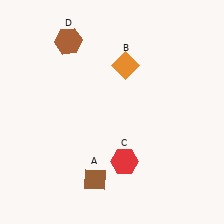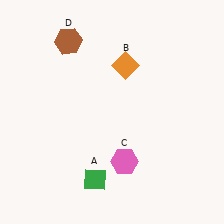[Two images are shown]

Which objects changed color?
A changed from brown to green. C changed from red to pink.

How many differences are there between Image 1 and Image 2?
There are 2 differences between the two images.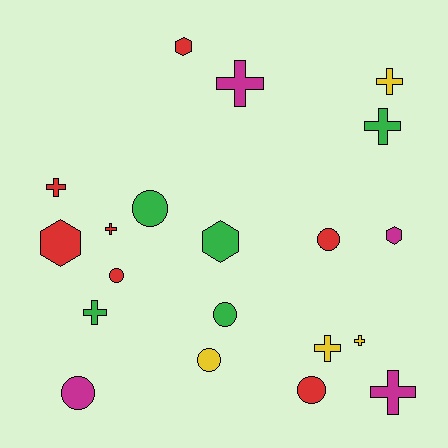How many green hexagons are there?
There is 1 green hexagon.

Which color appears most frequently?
Red, with 7 objects.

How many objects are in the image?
There are 20 objects.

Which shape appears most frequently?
Cross, with 9 objects.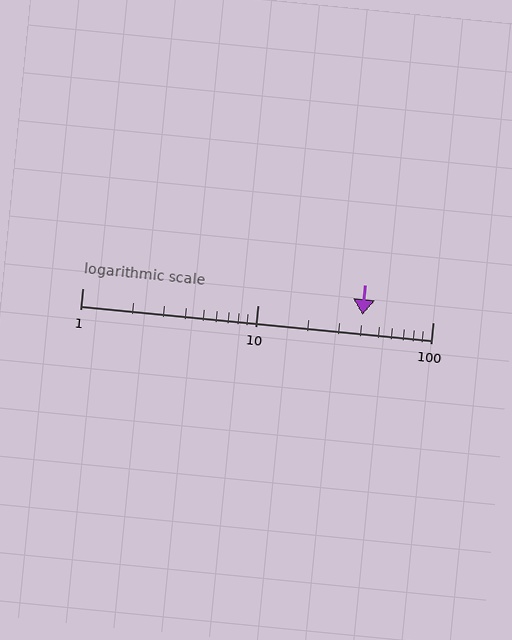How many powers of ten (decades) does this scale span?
The scale spans 2 decades, from 1 to 100.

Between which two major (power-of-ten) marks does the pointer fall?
The pointer is between 10 and 100.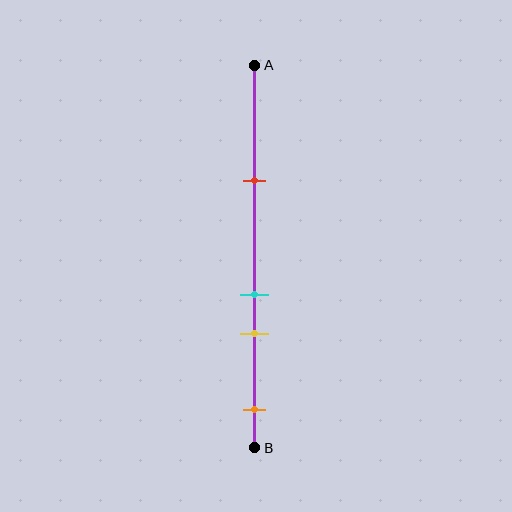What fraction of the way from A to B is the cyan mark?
The cyan mark is approximately 60% (0.6) of the way from A to B.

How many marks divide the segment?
There are 4 marks dividing the segment.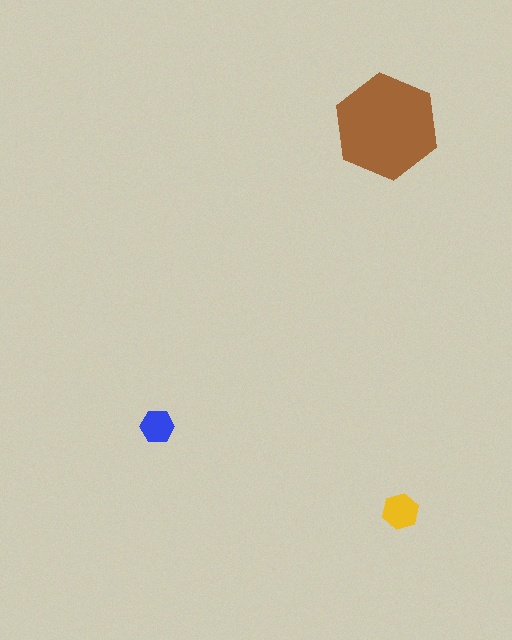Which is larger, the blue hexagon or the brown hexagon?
The brown one.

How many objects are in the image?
There are 3 objects in the image.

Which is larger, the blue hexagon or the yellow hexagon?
The yellow one.